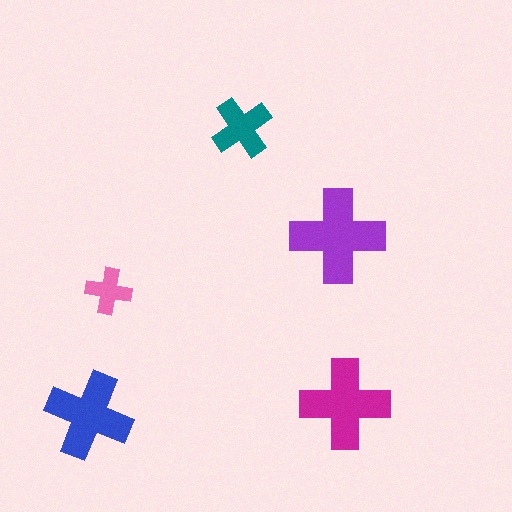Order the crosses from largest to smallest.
the purple one, the magenta one, the blue one, the teal one, the pink one.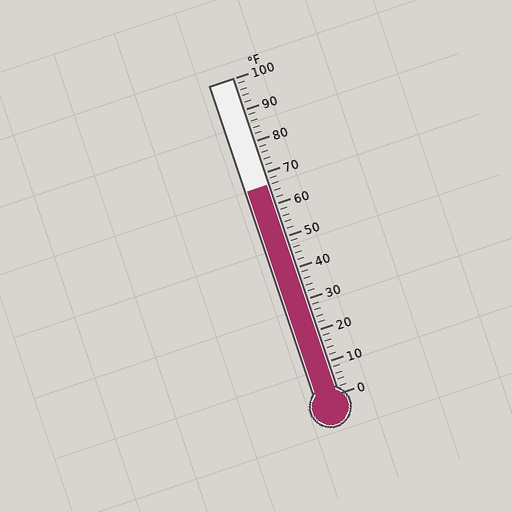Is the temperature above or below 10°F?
The temperature is above 10°F.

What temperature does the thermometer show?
The thermometer shows approximately 66°F.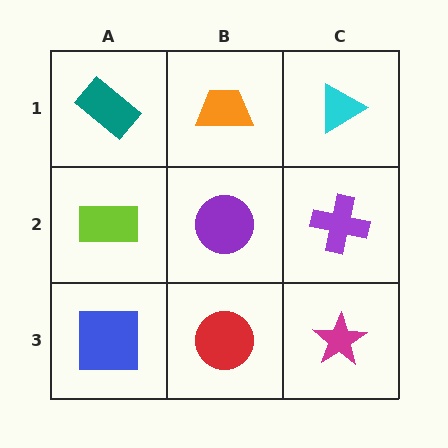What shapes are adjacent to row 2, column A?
A teal rectangle (row 1, column A), a blue square (row 3, column A), a purple circle (row 2, column B).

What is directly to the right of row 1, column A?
An orange trapezoid.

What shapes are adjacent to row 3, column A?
A lime rectangle (row 2, column A), a red circle (row 3, column B).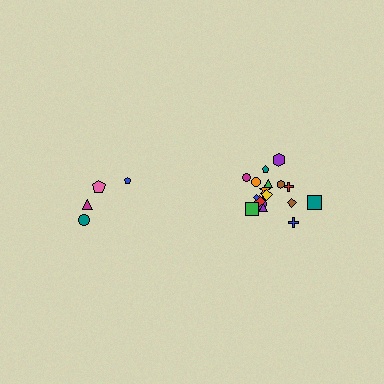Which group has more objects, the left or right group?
The right group.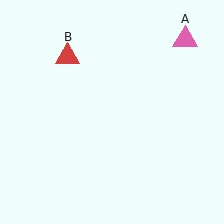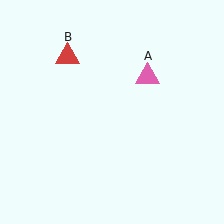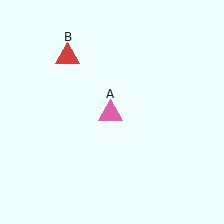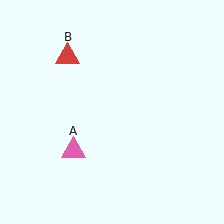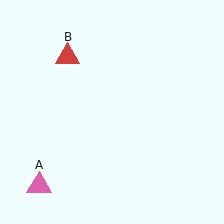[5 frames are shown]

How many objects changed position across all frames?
1 object changed position: pink triangle (object A).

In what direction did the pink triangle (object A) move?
The pink triangle (object A) moved down and to the left.